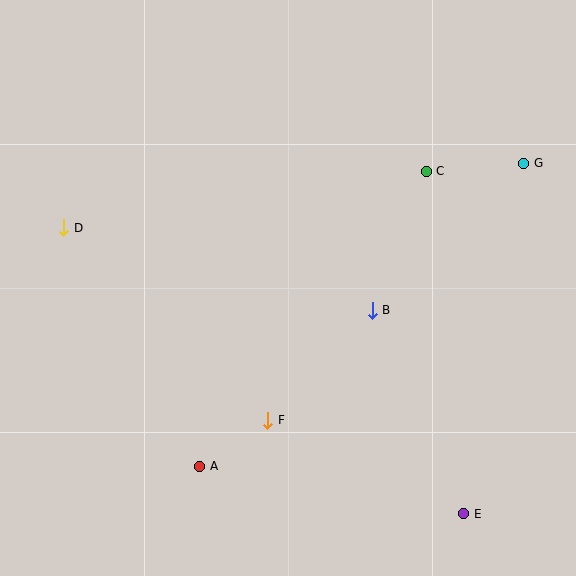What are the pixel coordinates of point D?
Point D is at (64, 228).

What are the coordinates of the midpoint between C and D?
The midpoint between C and D is at (245, 200).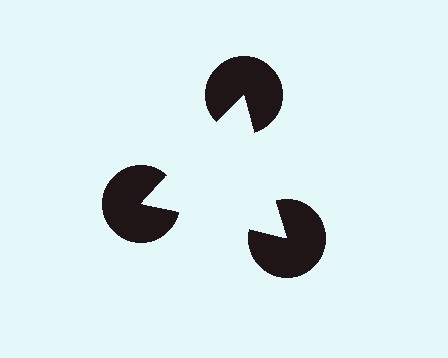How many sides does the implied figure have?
3 sides.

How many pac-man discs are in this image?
There are 3 — one at each vertex of the illusory triangle.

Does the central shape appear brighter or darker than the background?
It typically appears slightly brighter than the background, even though no actual brightness change is drawn.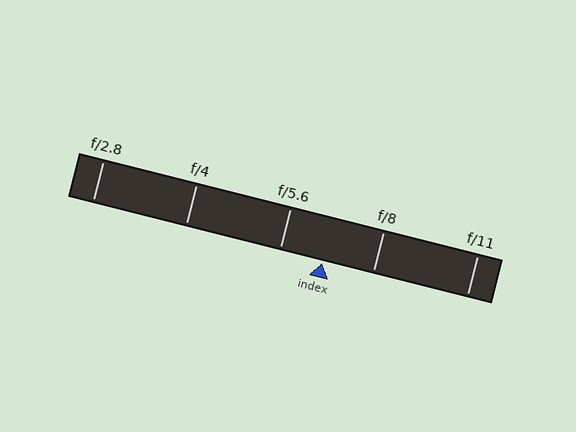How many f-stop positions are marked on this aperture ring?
There are 5 f-stop positions marked.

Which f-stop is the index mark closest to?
The index mark is closest to f/5.6.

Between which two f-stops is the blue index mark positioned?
The index mark is between f/5.6 and f/8.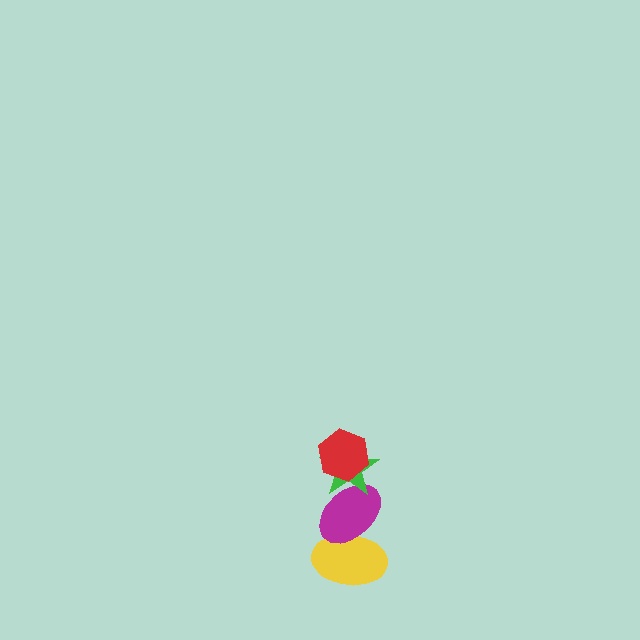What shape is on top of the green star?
The red hexagon is on top of the green star.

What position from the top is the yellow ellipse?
The yellow ellipse is 4th from the top.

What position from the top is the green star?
The green star is 2nd from the top.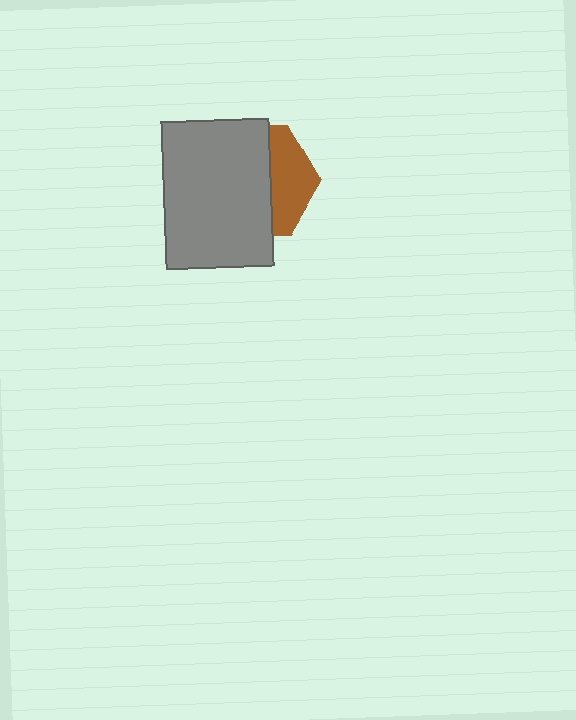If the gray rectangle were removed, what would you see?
You would see the complete brown hexagon.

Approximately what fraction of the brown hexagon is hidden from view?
Roughly 64% of the brown hexagon is hidden behind the gray rectangle.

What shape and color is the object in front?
The object in front is a gray rectangle.